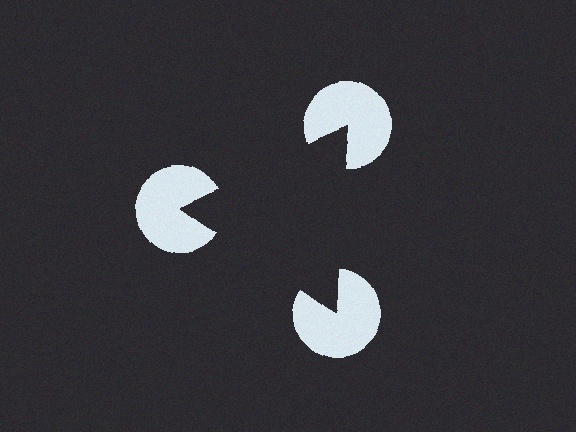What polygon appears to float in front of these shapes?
An illusory triangle — its edges are inferred from the aligned wedge cuts in the pac-man discs, not physically drawn.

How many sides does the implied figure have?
3 sides.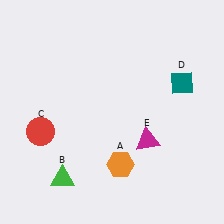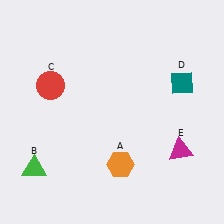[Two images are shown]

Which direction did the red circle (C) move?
The red circle (C) moved up.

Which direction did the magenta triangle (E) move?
The magenta triangle (E) moved right.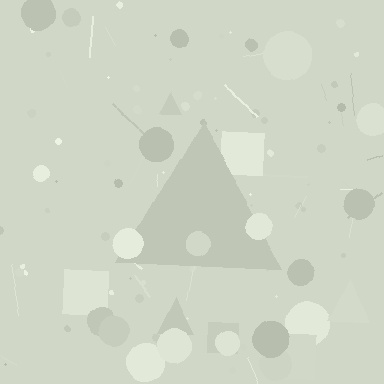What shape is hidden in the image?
A triangle is hidden in the image.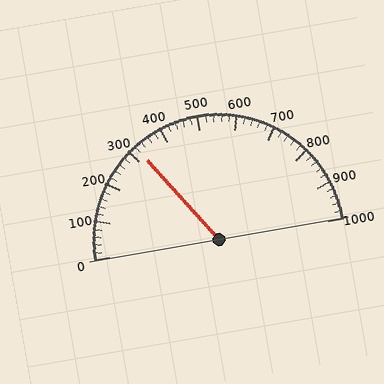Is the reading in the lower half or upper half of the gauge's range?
The reading is in the lower half of the range (0 to 1000).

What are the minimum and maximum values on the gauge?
The gauge ranges from 0 to 1000.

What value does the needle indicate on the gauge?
The needle indicates approximately 320.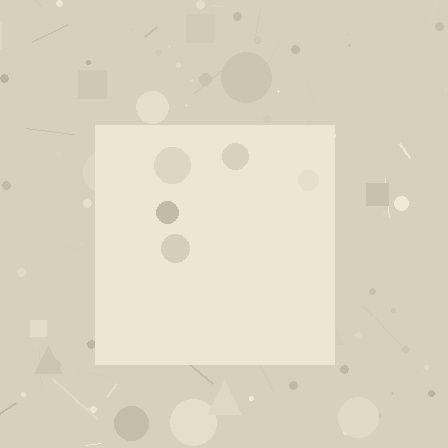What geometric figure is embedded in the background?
A square is embedded in the background.